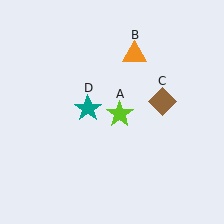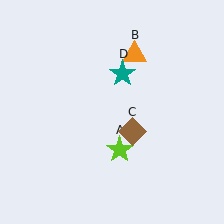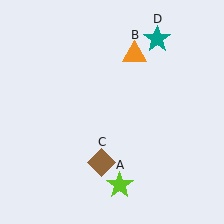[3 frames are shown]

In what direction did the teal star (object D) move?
The teal star (object D) moved up and to the right.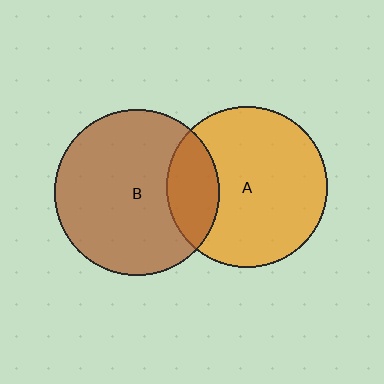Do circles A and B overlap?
Yes.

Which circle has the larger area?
Circle B (brown).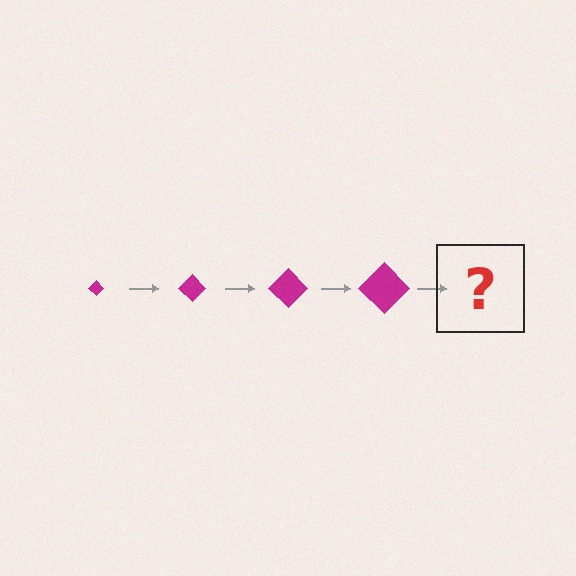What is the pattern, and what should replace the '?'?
The pattern is that the diamond gets progressively larger each step. The '?' should be a magenta diamond, larger than the previous one.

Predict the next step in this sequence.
The next step is a magenta diamond, larger than the previous one.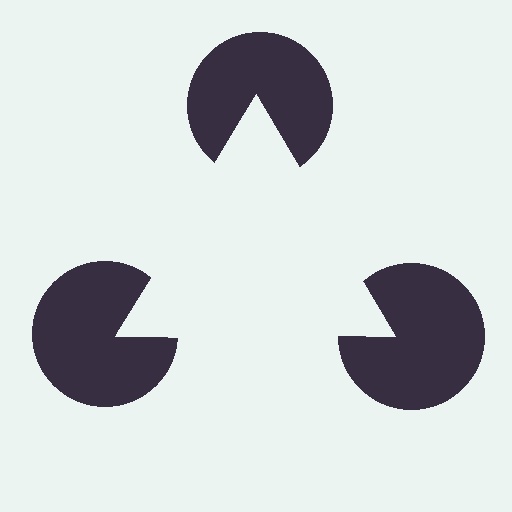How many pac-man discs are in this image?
There are 3 — one at each vertex of the illusory triangle.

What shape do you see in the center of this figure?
An illusory triangle — its edges are inferred from the aligned wedge cuts in the pac-man discs, not physically drawn.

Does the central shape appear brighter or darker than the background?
It typically appears slightly brighter than the background, even though no actual brightness change is drawn.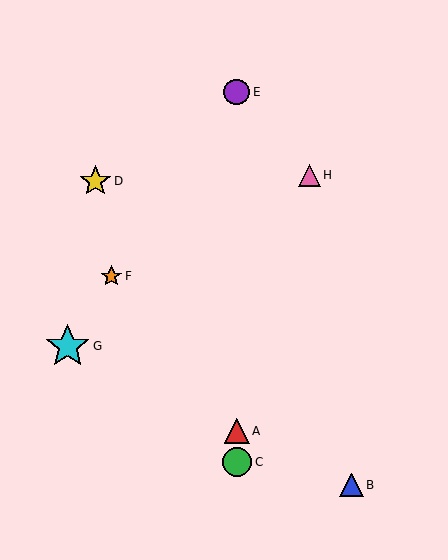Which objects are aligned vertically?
Objects A, C, E are aligned vertically.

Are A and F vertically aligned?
No, A is at x≈237 and F is at x≈111.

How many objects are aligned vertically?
3 objects (A, C, E) are aligned vertically.